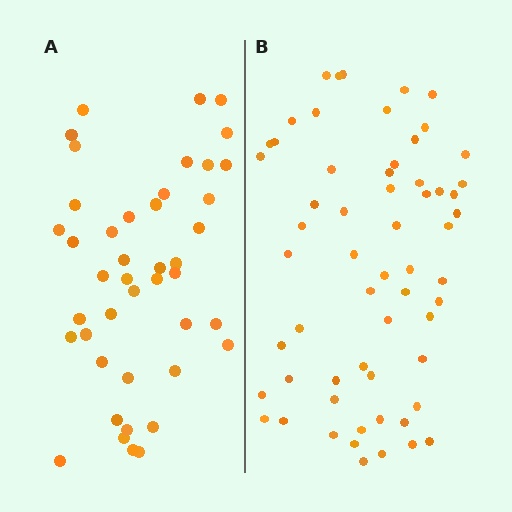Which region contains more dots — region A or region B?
Region B (the right region) has more dots.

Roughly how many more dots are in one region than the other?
Region B has approximately 15 more dots than region A.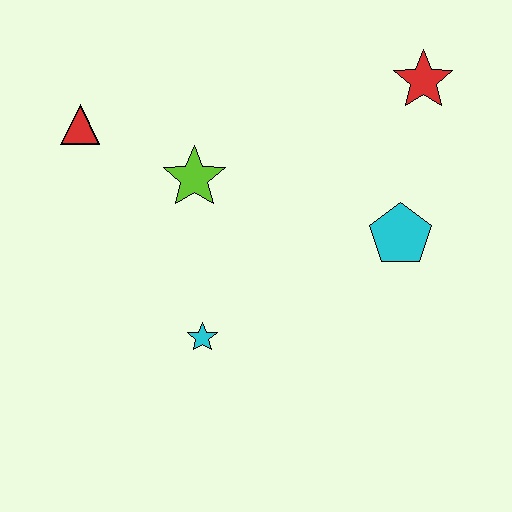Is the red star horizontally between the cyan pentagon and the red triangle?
No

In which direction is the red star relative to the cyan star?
The red star is above the cyan star.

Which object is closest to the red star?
The cyan pentagon is closest to the red star.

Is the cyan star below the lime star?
Yes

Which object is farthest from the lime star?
The red star is farthest from the lime star.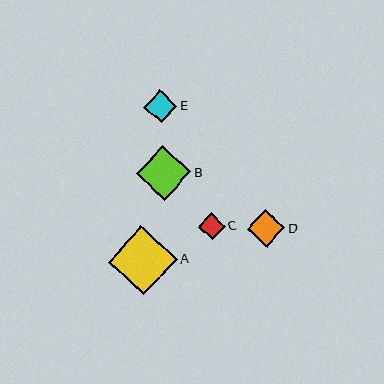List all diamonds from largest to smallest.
From largest to smallest: A, B, D, E, C.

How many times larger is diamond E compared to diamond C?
Diamond E is approximately 1.2 times the size of diamond C.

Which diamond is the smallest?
Diamond C is the smallest with a size of approximately 27 pixels.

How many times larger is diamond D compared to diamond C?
Diamond D is approximately 1.4 times the size of diamond C.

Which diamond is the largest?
Diamond A is the largest with a size of approximately 69 pixels.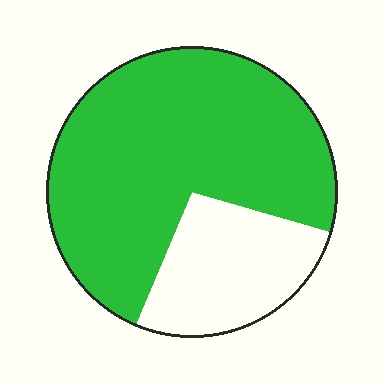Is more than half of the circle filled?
Yes.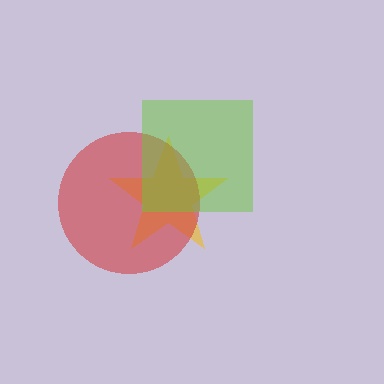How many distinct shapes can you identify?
There are 3 distinct shapes: a yellow star, a red circle, a lime square.